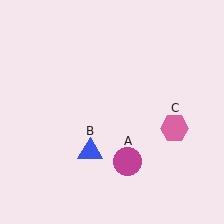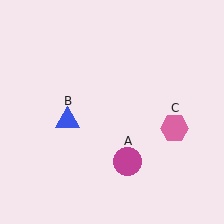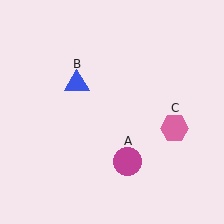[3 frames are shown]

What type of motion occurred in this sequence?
The blue triangle (object B) rotated clockwise around the center of the scene.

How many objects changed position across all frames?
1 object changed position: blue triangle (object B).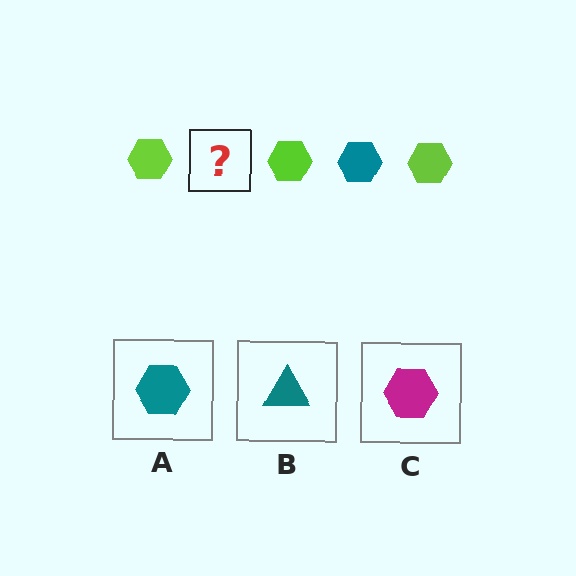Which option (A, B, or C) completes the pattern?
A.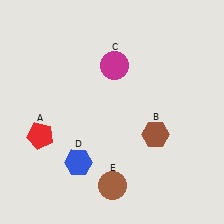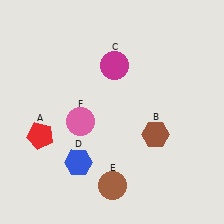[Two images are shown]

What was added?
A pink circle (F) was added in Image 2.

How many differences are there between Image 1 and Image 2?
There is 1 difference between the two images.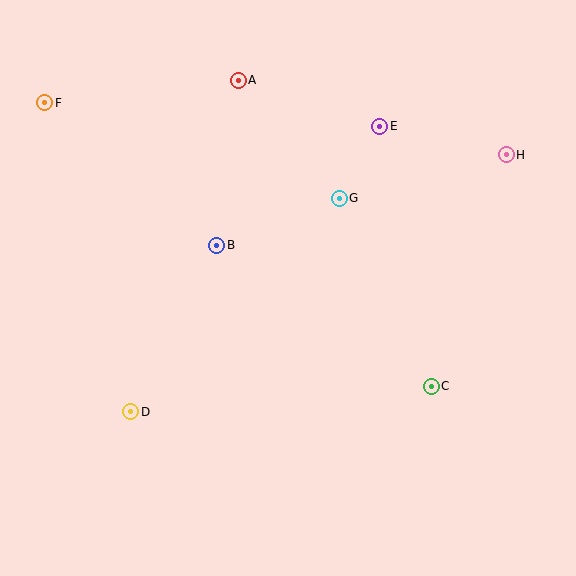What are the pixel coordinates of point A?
Point A is at (238, 80).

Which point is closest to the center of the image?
Point B at (217, 245) is closest to the center.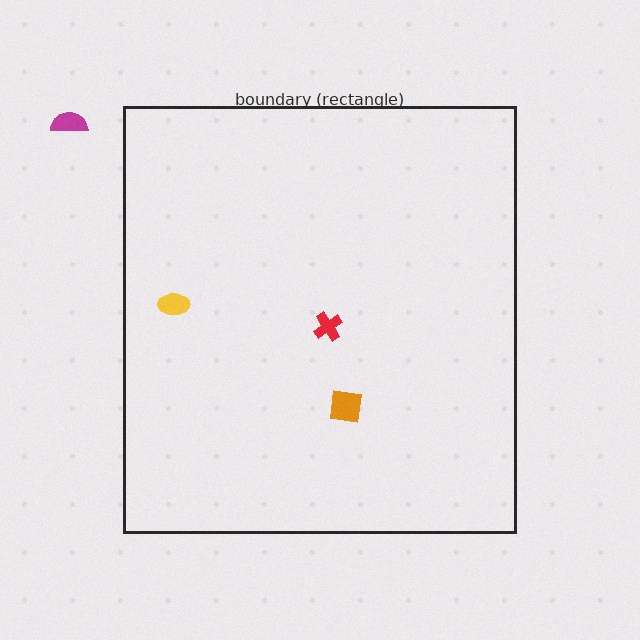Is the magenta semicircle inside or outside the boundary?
Outside.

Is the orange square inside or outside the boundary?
Inside.